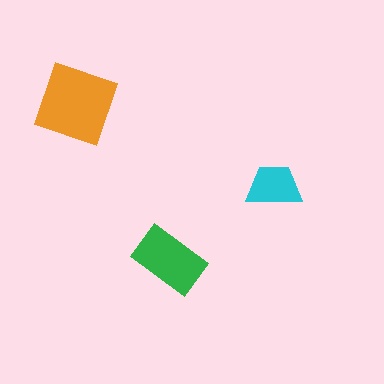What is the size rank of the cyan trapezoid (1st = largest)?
3rd.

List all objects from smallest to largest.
The cyan trapezoid, the green rectangle, the orange diamond.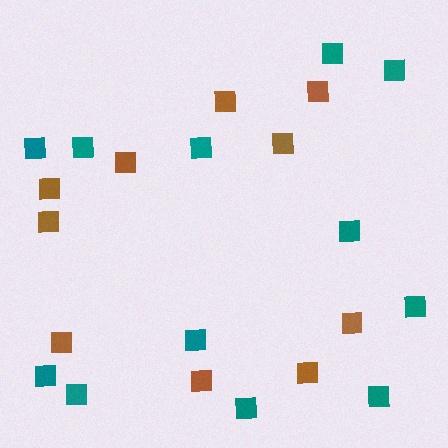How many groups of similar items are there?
There are 2 groups: one group of brown squares (10) and one group of teal squares (12).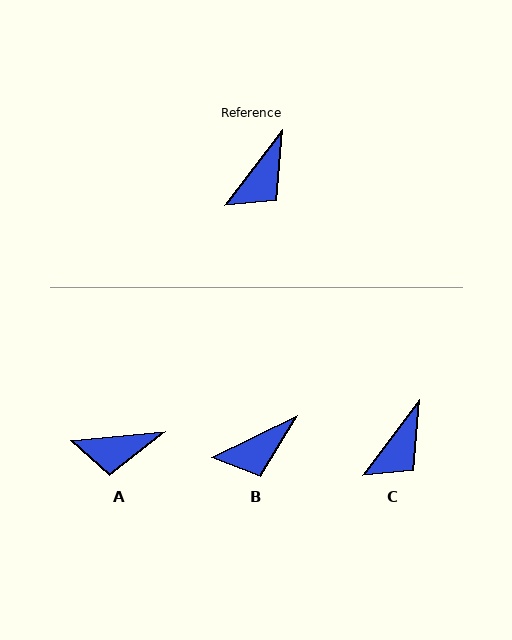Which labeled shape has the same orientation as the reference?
C.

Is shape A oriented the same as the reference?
No, it is off by about 47 degrees.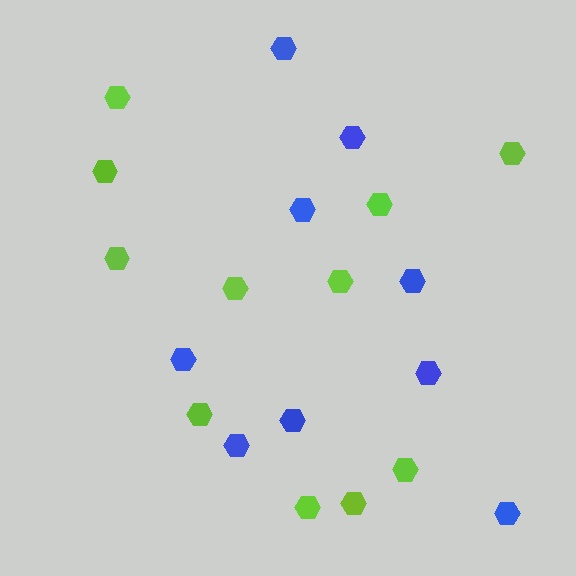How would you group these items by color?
There are 2 groups: one group of blue hexagons (9) and one group of lime hexagons (11).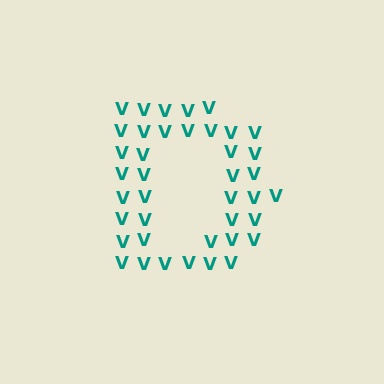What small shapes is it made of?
It is made of small letter V's.